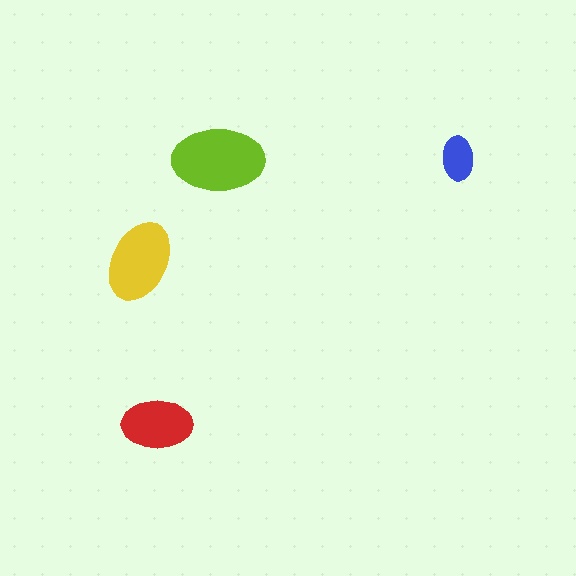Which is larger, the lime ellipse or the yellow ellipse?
The lime one.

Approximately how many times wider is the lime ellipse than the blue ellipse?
About 2 times wider.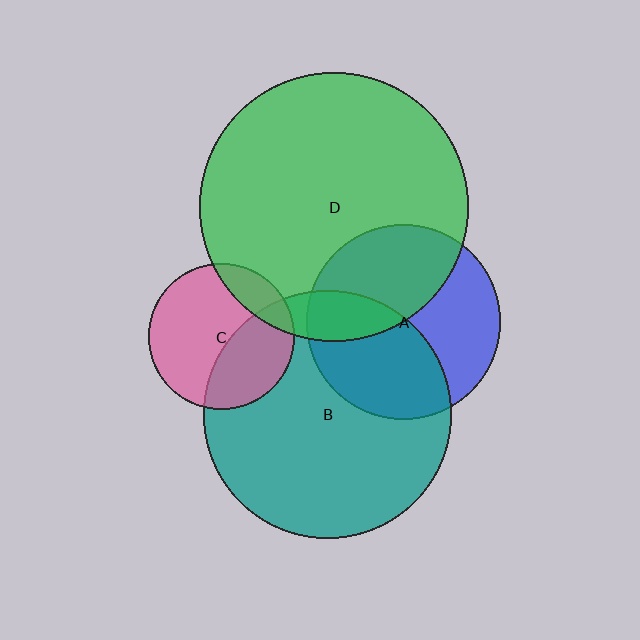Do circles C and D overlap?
Yes.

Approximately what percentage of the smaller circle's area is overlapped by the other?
Approximately 15%.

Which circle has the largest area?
Circle D (green).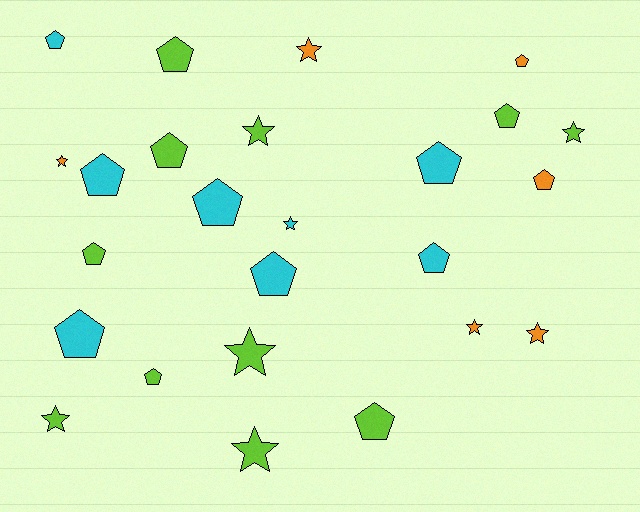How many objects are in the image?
There are 25 objects.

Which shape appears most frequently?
Pentagon, with 15 objects.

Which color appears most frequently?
Lime, with 11 objects.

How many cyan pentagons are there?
There are 7 cyan pentagons.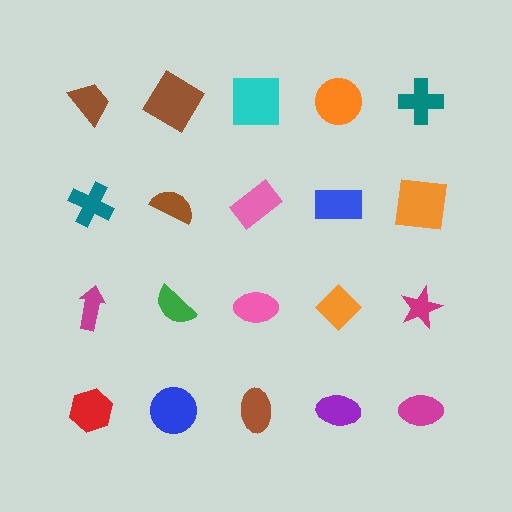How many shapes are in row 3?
5 shapes.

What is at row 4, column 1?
A red hexagon.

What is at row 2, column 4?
A blue rectangle.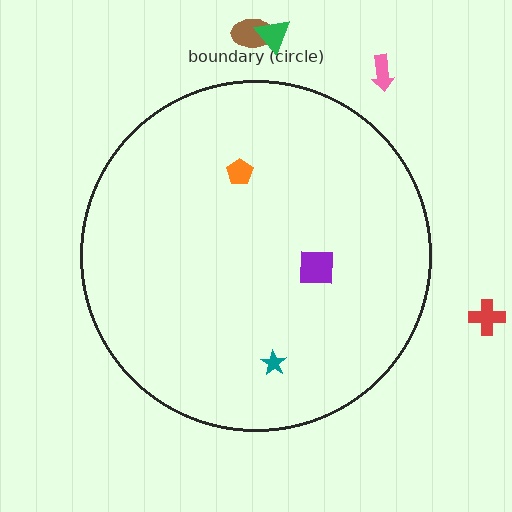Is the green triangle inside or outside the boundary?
Outside.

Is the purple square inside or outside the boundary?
Inside.